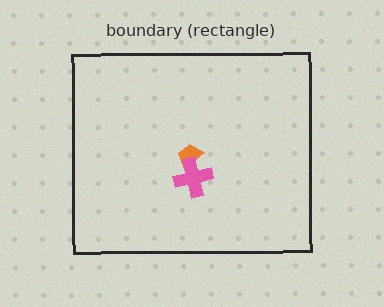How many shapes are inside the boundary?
2 inside, 0 outside.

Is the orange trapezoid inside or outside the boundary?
Inside.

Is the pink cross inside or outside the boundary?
Inside.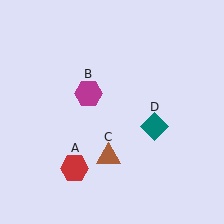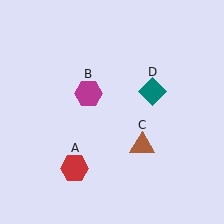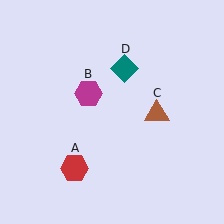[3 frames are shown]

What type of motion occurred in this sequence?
The brown triangle (object C), teal diamond (object D) rotated counterclockwise around the center of the scene.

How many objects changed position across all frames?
2 objects changed position: brown triangle (object C), teal diamond (object D).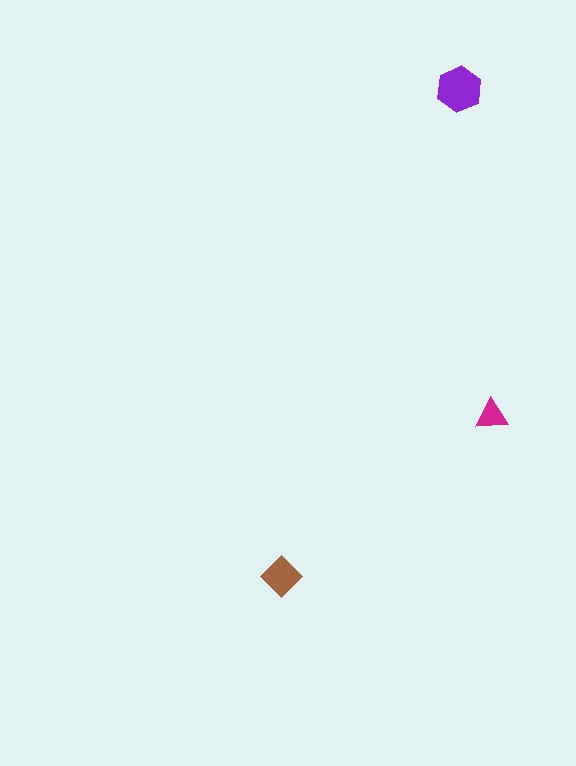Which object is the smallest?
The magenta triangle.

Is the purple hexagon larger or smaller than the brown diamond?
Larger.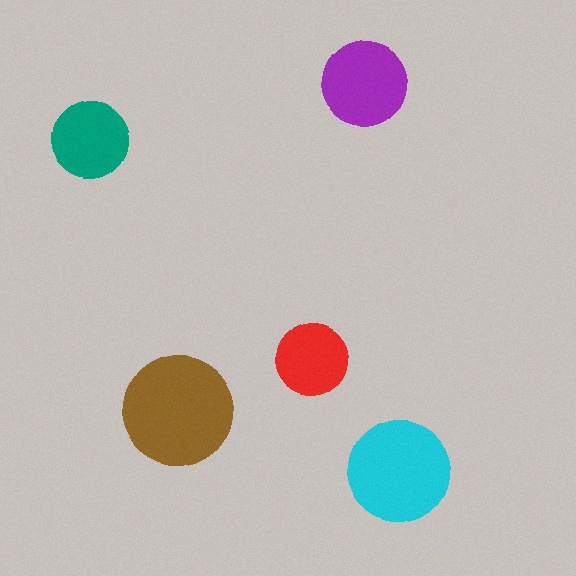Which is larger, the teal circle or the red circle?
The teal one.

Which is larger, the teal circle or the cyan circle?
The cyan one.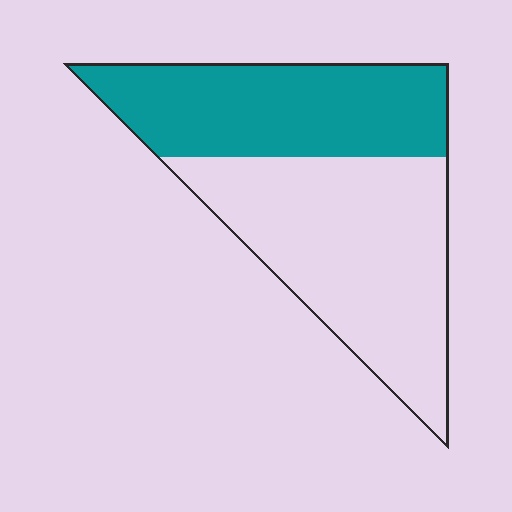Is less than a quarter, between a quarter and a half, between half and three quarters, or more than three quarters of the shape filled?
Between a quarter and a half.